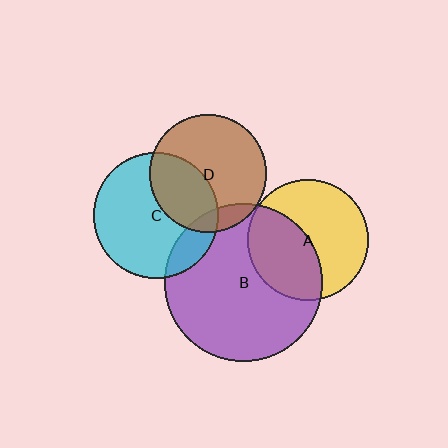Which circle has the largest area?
Circle B (purple).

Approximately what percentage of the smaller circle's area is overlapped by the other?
Approximately 45%.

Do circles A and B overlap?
Yes.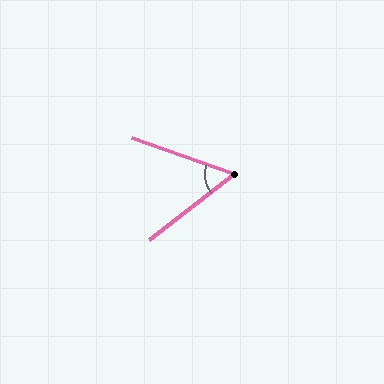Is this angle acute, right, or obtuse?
It is acute.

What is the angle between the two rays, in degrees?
Approximately 57 degrees.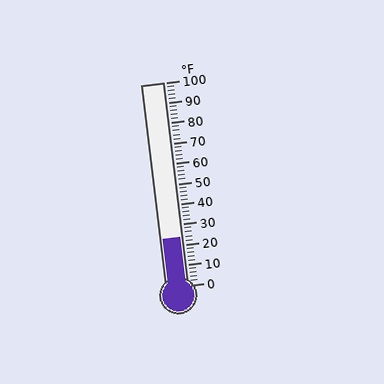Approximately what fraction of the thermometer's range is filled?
The thermometer is filled to approximately 25% of its range.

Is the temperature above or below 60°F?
The temperature is below 60°F.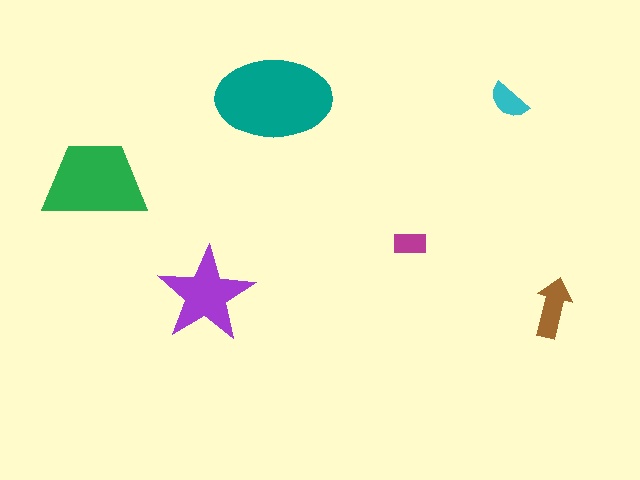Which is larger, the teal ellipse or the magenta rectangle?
The teal ellipse.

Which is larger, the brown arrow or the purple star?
The purple star.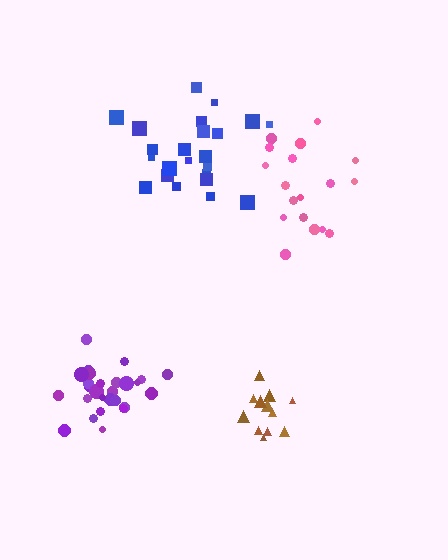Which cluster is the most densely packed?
Purple.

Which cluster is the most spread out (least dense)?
Blue.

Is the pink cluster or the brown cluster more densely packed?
Brown.